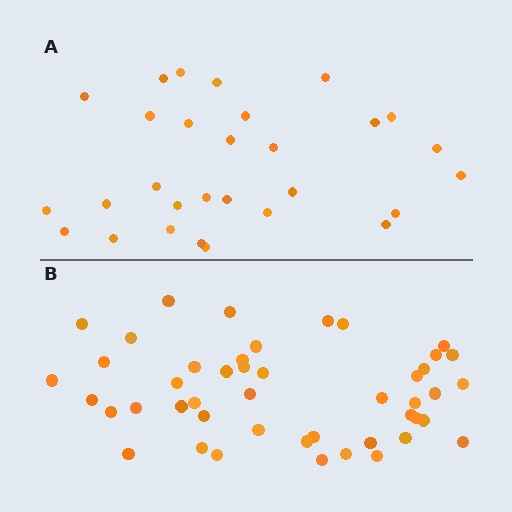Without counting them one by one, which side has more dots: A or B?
Region B (the bottom region) has more dots.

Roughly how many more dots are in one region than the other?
Region B has approximately 15 more dots than region A.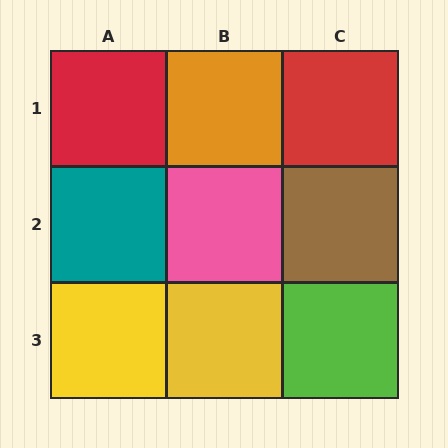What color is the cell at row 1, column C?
Red.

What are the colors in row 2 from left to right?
Teal, pink, brown.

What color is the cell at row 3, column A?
Yellow.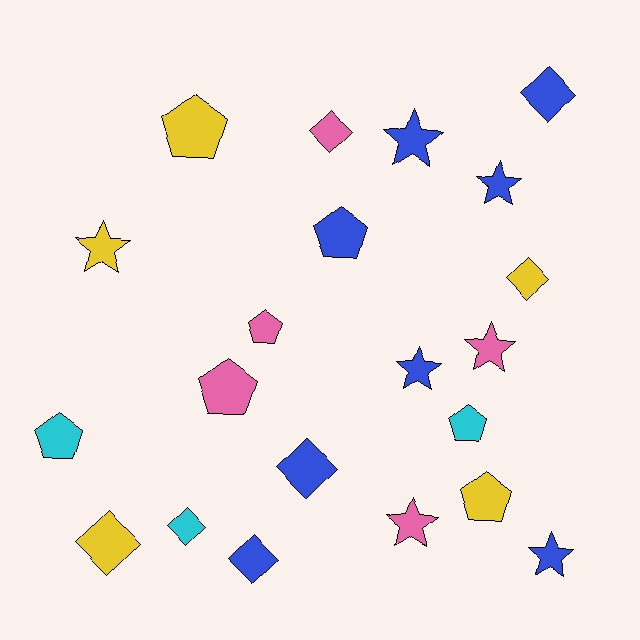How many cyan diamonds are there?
There is 1 cyan diamond.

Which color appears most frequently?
Blue, with 8 objects.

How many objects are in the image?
There are 21 objects.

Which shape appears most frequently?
Diamond, with 7 objects.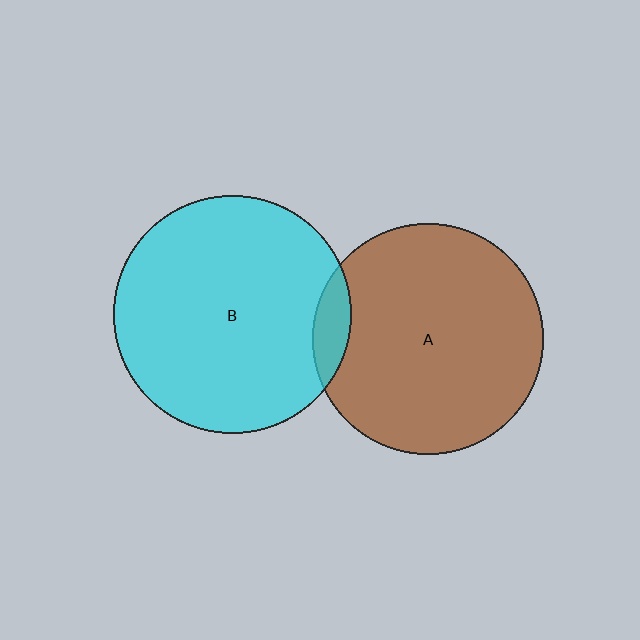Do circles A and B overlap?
Yes.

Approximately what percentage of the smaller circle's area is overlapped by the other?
Approximately 10%.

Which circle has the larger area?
Circle B (cyan).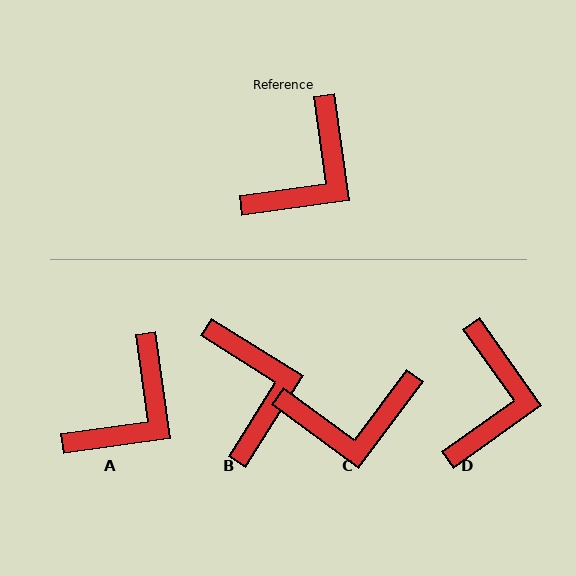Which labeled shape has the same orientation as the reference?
A.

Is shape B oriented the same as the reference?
No, it is off by about 50 degrees.